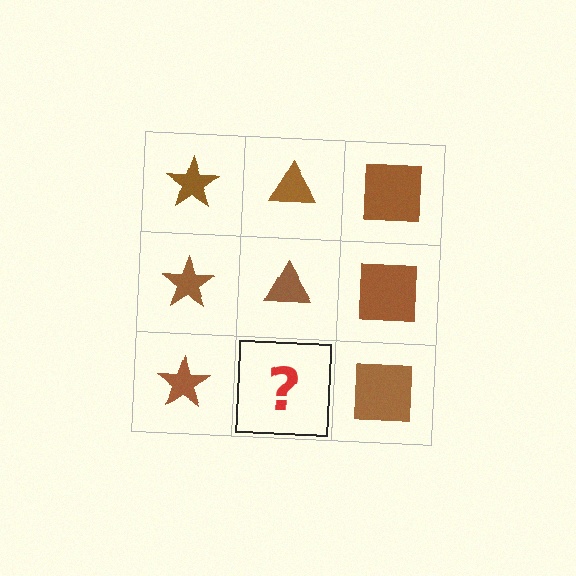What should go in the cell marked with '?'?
The missing cell should contain a brown triangle.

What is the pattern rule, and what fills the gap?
The rule is that each column has a consistent shape. The gap should be filled with a brown triangle.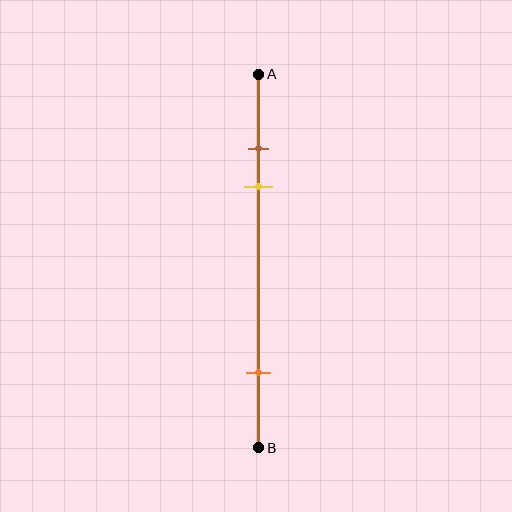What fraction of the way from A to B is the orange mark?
The orange mark is approximately 80% (0.8) of the way from A to B.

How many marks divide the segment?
There are 3 marks dividing the segment.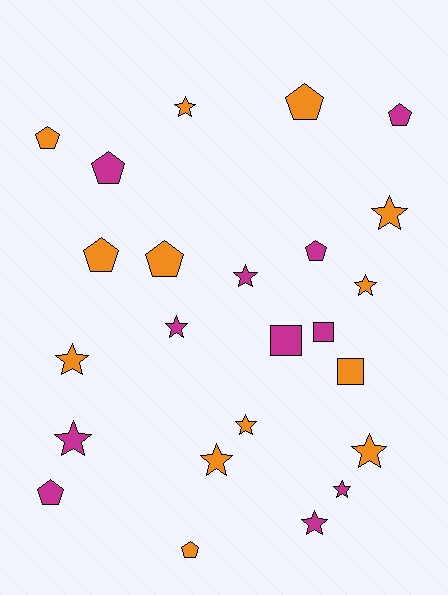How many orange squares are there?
There is 1 orange square.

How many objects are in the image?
There are 24 objects.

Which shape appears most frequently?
Star, with 12 objects.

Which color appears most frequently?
Orange, with 13 objects.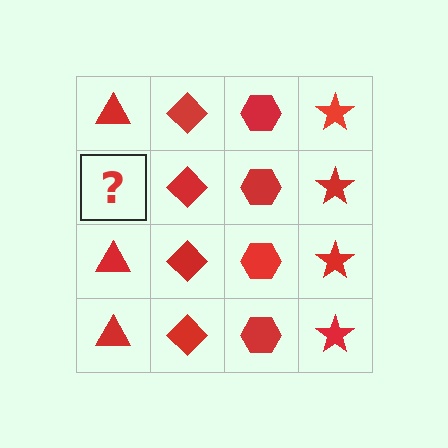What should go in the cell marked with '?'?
The missing cell should contain a red triangle.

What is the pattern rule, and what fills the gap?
The rule is that each column has a consistent shape. The gap should be filled with a red triangle.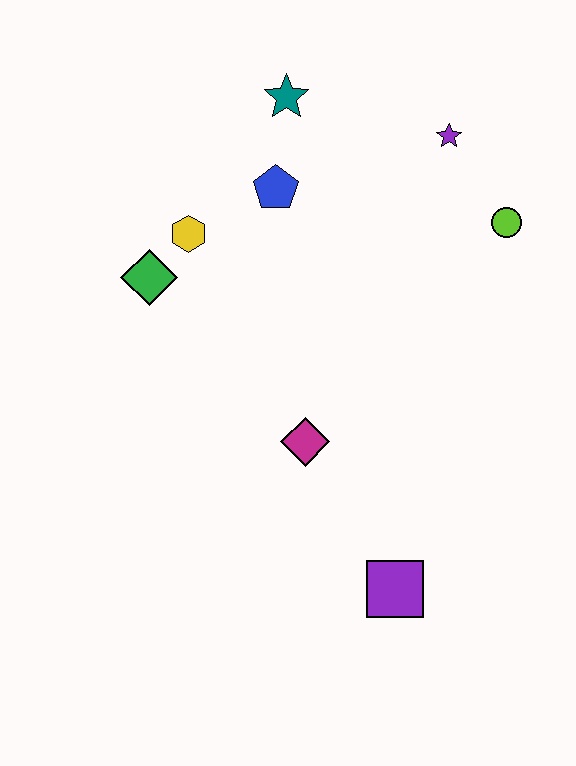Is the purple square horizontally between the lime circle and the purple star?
No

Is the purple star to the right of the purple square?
Yes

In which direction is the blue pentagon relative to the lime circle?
The blue pentagon is to the left of the lime circle.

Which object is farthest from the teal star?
The purple square is farthest from the teal star.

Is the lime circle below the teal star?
Yes